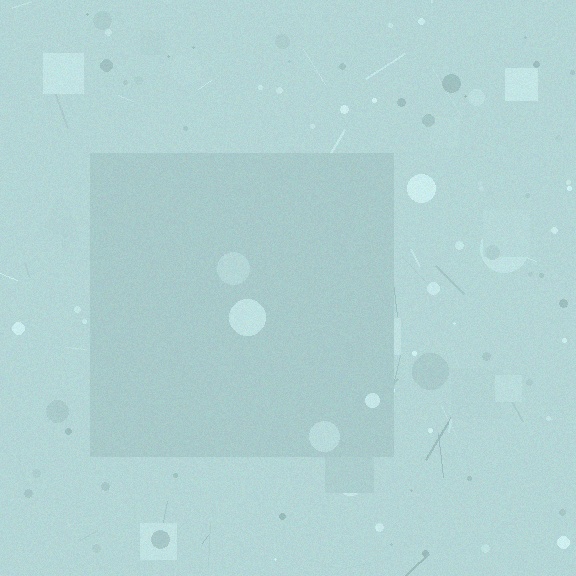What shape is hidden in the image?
A square is hidden in the image.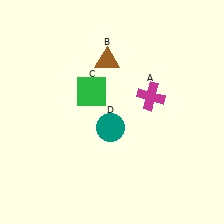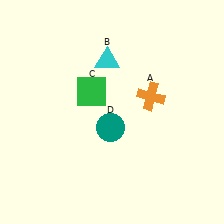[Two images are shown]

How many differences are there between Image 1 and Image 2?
There are 2 differences between the two images.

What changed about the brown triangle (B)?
In Image 1, B is brown. In Image 2, it changed to cyan.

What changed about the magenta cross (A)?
In Image 1, A is magenta. In Image 2, it changed to orange.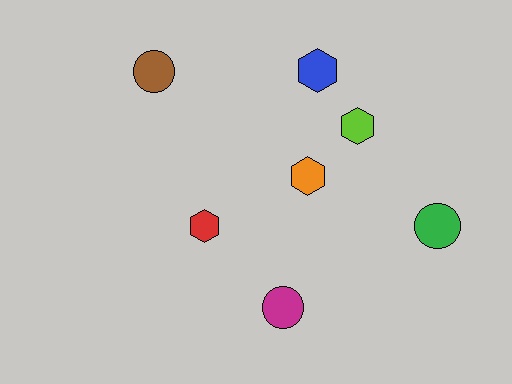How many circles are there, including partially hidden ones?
There are 3 circles.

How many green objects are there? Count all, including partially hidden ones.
There is 1 green object.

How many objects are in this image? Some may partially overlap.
There are 7 objects.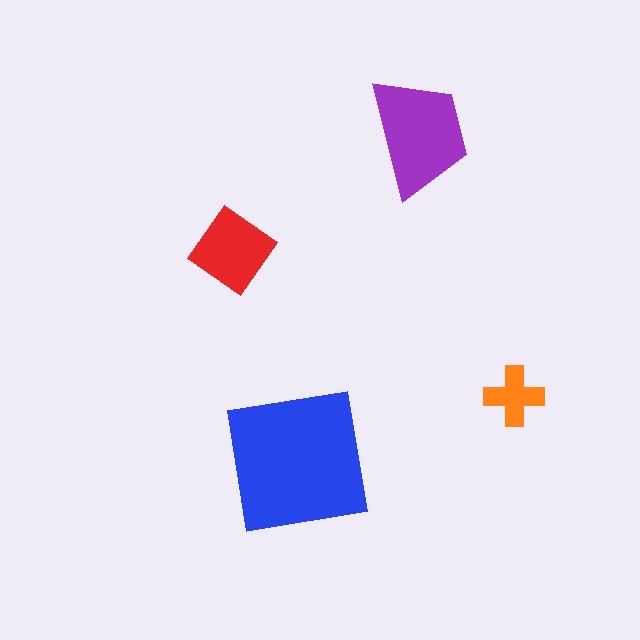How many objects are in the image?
There are 4 objects in the image.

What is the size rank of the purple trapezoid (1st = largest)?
2nd.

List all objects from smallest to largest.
The orange cross, the red diamond, the purple trapezoid, the blue square.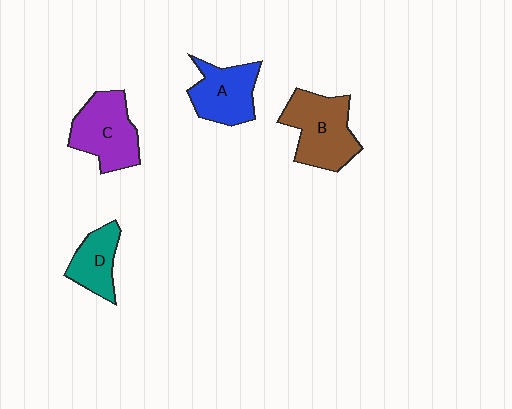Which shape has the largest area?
Shape B (brown).